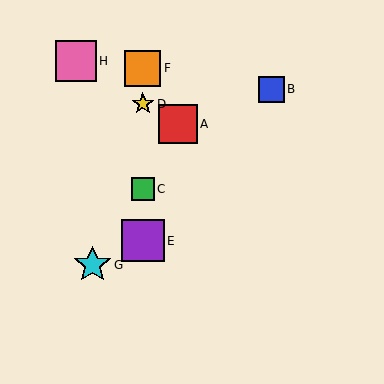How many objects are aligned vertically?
4 objects (C, D, E, F) are aligned vertically.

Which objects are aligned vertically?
Objects C, D, E, F are aligned vertically.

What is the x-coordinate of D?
Object D is at x≈143.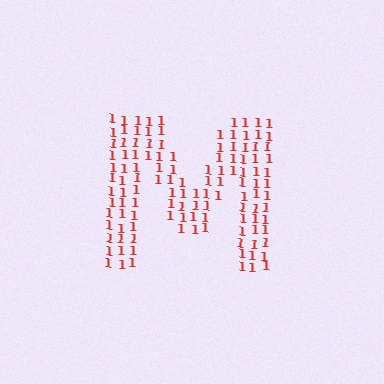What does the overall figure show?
The overall figure shows the letter M.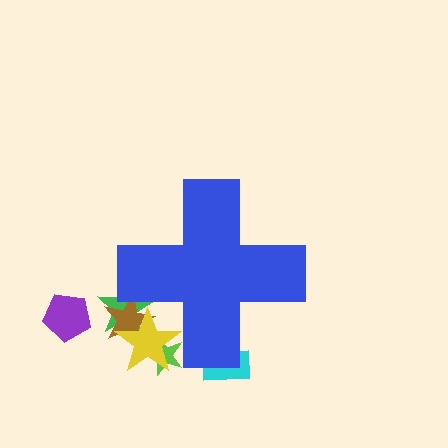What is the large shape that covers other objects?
A blue cross.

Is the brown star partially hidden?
Yes, the brown star is partially hidden behind the blue cross.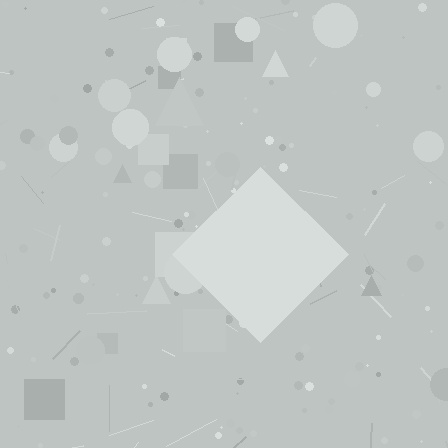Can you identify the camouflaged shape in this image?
The camouflaged shape is a diamond.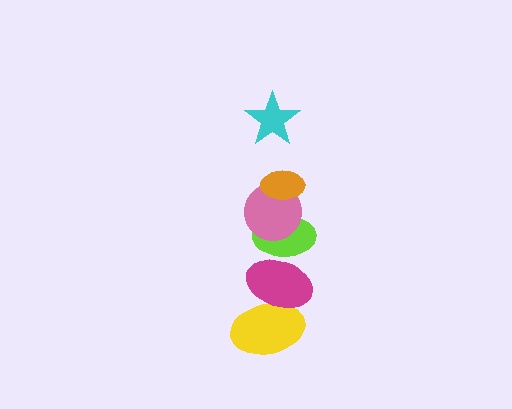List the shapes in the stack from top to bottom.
From top to bottom: the cyan star, the orange ellipse, the pink circle, the lime ellipse, the magenta ellipse, the yellow ellipse.